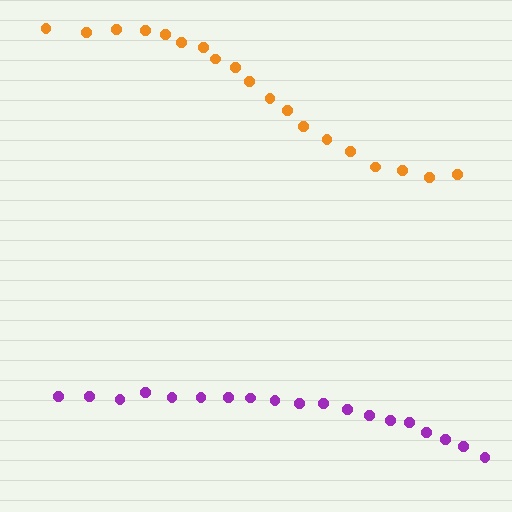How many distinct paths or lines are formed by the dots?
There are 2 distinct paths.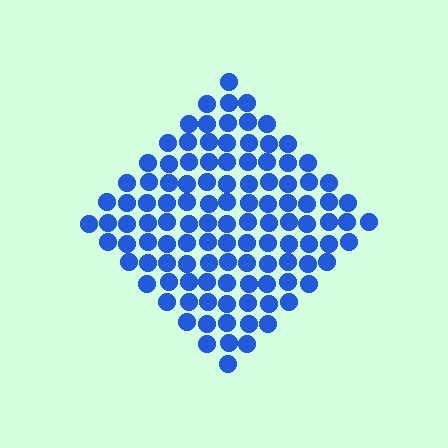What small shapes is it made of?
It is made of small circles.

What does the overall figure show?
The overall figure shows a diamond.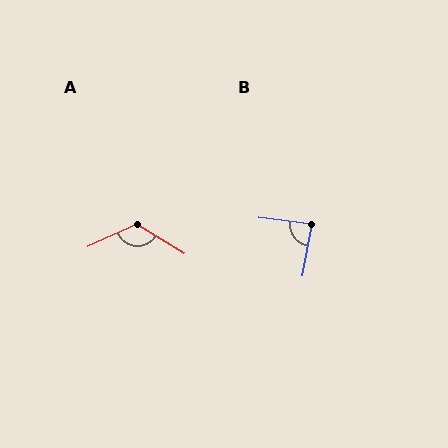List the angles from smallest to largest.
B (86°), A (124°).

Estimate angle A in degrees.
Approximately 124 degrees.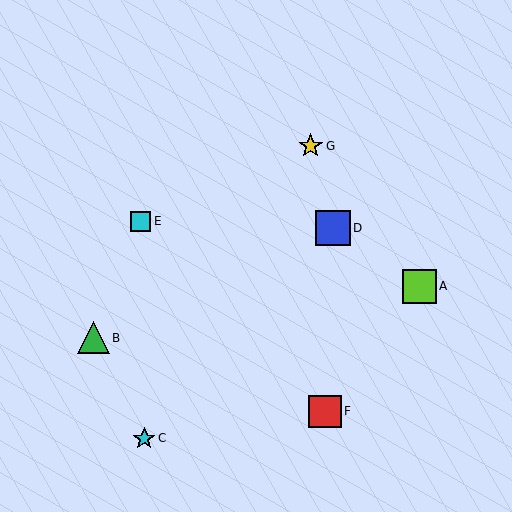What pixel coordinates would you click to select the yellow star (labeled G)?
Click at (311, 146) to select the yellow star G.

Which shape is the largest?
The blue square (labeled D) is the largest.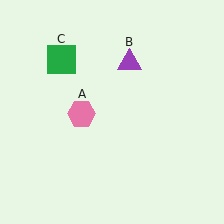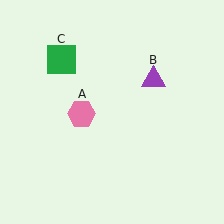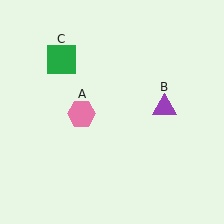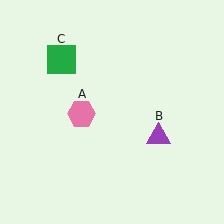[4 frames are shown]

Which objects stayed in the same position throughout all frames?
Pink hexagon (object A) and green square (object C) remained stationary.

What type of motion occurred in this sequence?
The purple triangle (object B) rotated clockwise around the center of the scene.